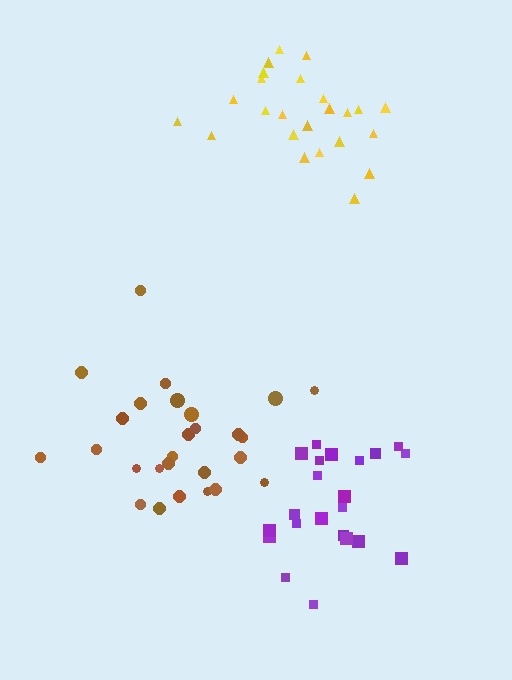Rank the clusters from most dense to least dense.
yellow, brown, purple.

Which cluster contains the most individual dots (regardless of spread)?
Brown (27).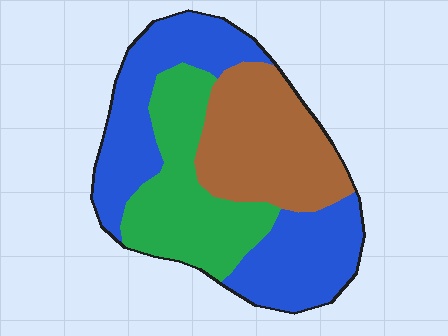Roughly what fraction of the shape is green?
Green takes up about one quarter (1/4) of the shape.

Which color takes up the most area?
Blue, at roughly 45%.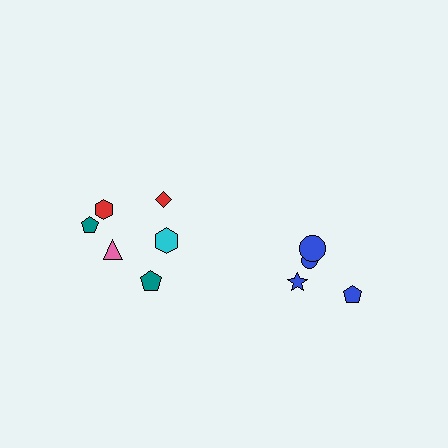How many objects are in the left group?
There are 6 objects.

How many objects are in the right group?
There are 4 objects.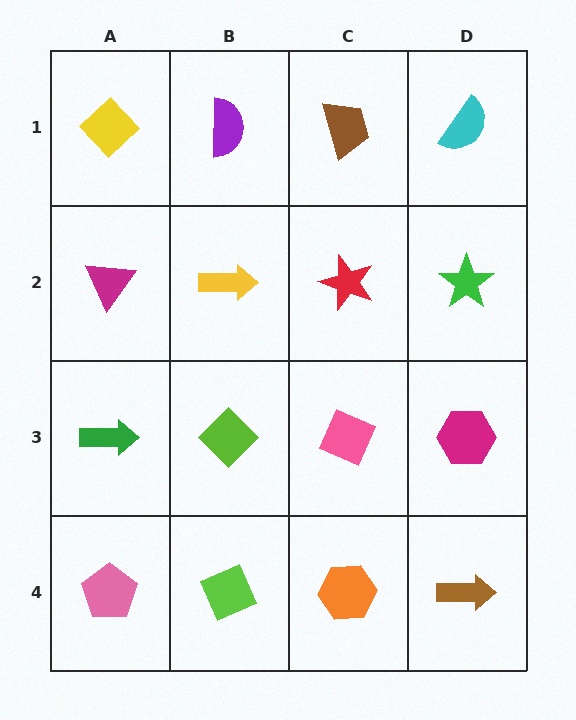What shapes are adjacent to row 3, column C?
A red star (row 2, column C), an orange hexagon (row 4, column C), a lime diamond (row 3, column B), a magenta hexagon (row 3, column D).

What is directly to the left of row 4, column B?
A pink pentagon.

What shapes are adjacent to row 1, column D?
A green star (row 2, column D), a brown trapezoid (row 1, column C).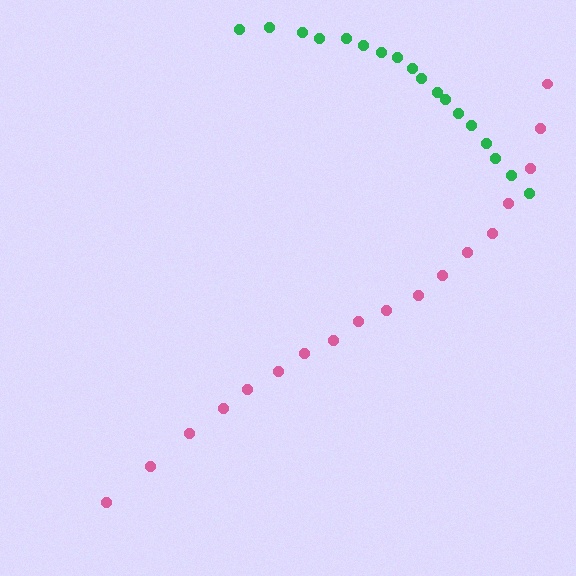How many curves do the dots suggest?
There are 2 distinct paths.